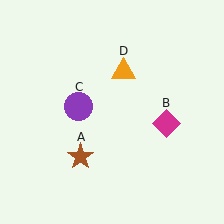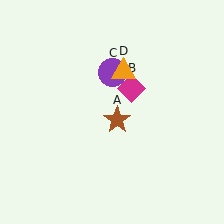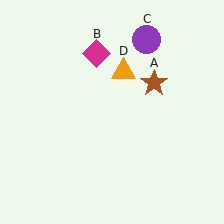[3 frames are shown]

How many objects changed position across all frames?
3 objects changed position: brown star (object A), magenta diamond (object B), purple circle (object C).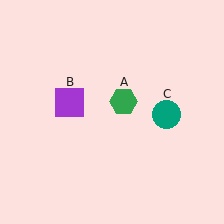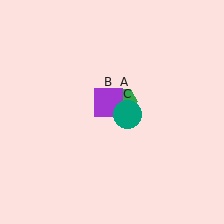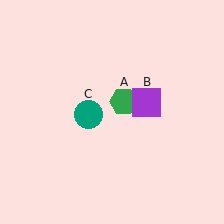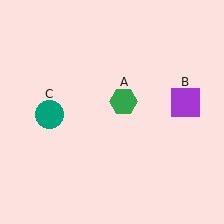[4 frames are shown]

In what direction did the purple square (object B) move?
The purple square (object B) moved right.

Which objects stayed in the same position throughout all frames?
Green hexagon (object A) remained stationary.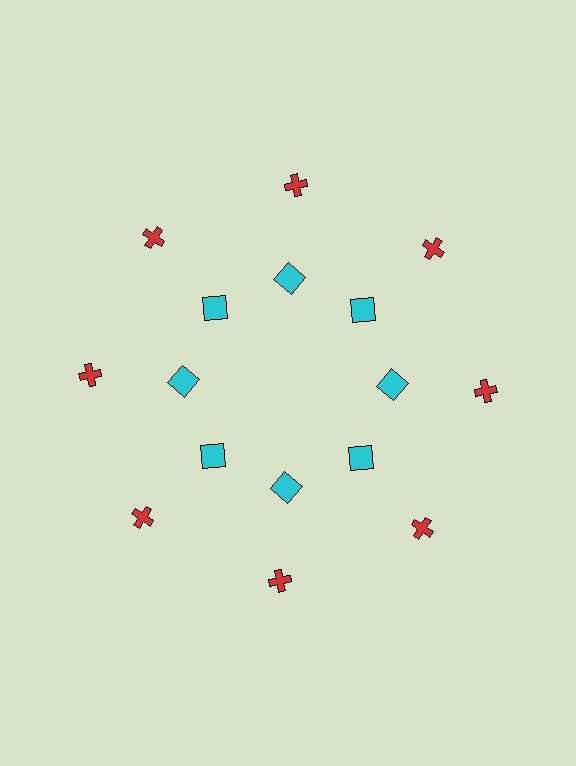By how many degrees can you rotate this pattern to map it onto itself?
The pattern maps onto itself every 45 degrees of rotation.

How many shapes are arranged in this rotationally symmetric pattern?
There are 16 shapes, arranged in 8 groups of 2.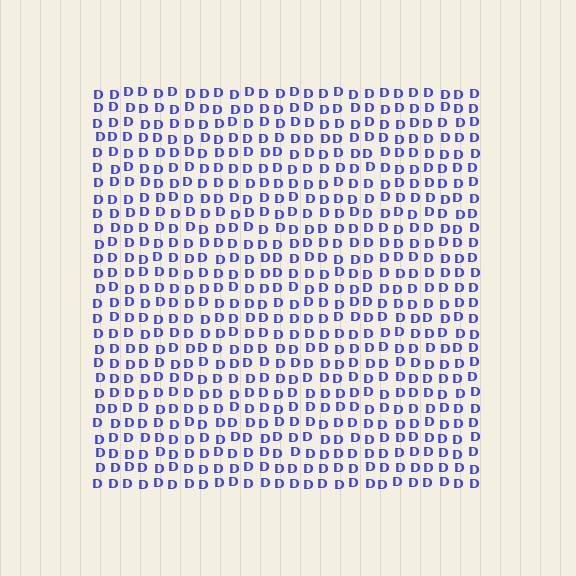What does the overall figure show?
The overall figure shows a square.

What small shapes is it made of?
It is made of small letter D's.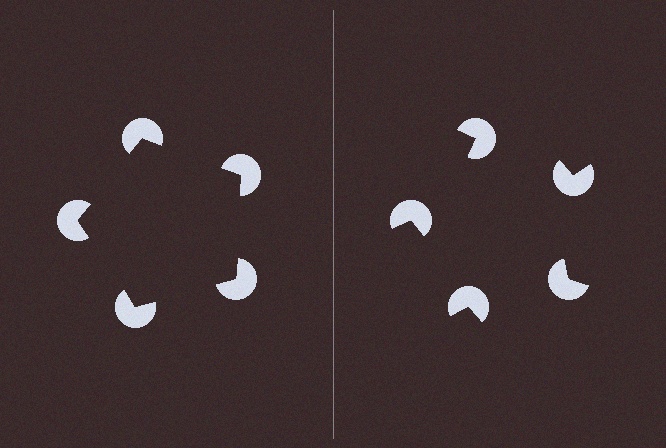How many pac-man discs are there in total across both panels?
10 — 5 on each side.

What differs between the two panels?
The pac-man discs are positioned identically on both sides; only the wedge orientations differ. On the left they align to a pentagon; on the right they are misaligned.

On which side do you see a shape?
An illusory pentagon appears on the left side. On the right side the wedge cuts are rotated, so no coherent shape forms.